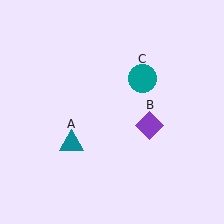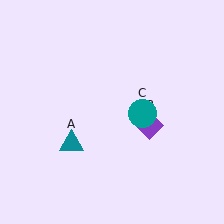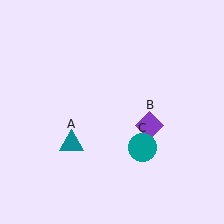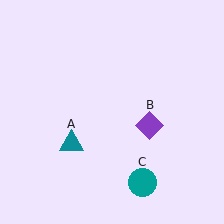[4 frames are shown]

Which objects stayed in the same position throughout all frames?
Teal triangle (object A) and purple diamond (object B) remained stationary.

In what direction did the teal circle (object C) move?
The teal circle (object C) moved down.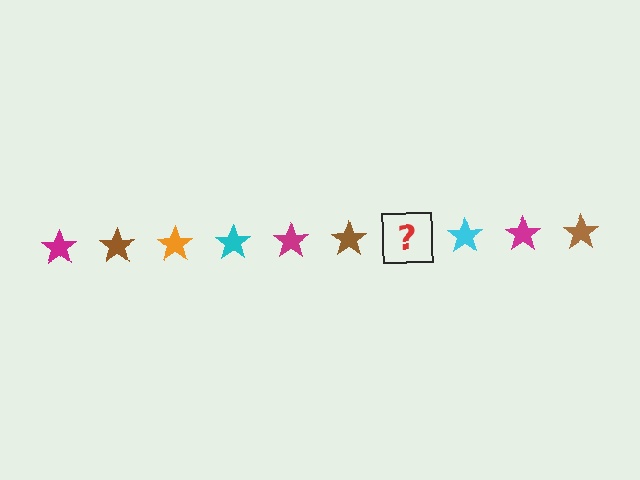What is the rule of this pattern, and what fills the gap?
The rule is that the pattern cycles through magenta, brown, orange, cyan stars. The gap should be filled with an orange star.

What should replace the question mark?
The question mark should be replaced with an orange star.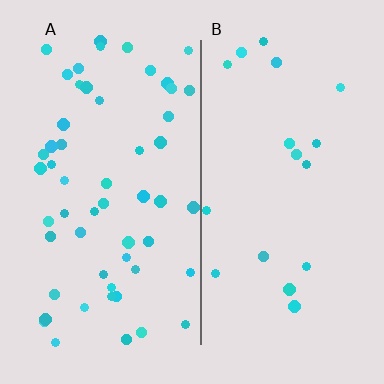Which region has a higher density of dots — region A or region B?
A (the left).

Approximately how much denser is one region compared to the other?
Approximately 3.0× — region A over region B.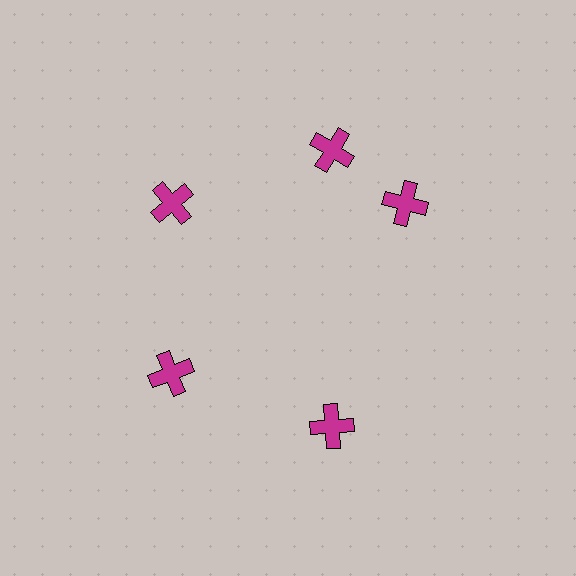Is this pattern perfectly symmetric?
No. The 5 magenta crosses are arranged in a ring, but one element near the 3 o'clock position is rotated out of alignment along the ring, breaking the 5-fold rotational symmetry.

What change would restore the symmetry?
The symmetry would be restored by rotating it back into even spacing with its neighbors so that all 5 crosses sit at equal angles and equal distance from the center.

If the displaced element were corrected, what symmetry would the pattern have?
It would have 5-fold rotational symmetry — the pattern would map onto itself every 72 degrees.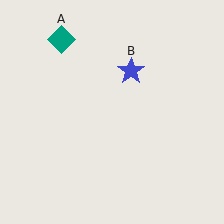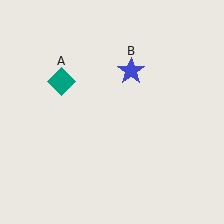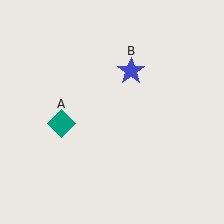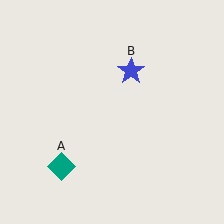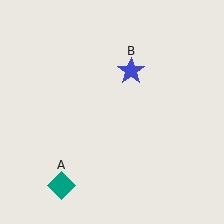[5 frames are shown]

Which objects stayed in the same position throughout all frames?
Blue star (object B) remained stationary.